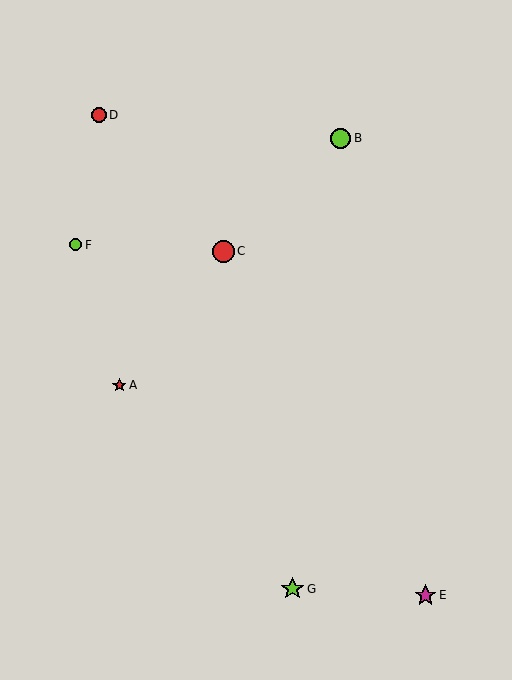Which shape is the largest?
The lime star (labeled G) is the largest.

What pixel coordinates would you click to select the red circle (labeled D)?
Click at (99, 115) to select the red circle D.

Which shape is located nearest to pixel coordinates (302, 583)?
The lime star (labeled G) at (292, 589) is nearest to that location.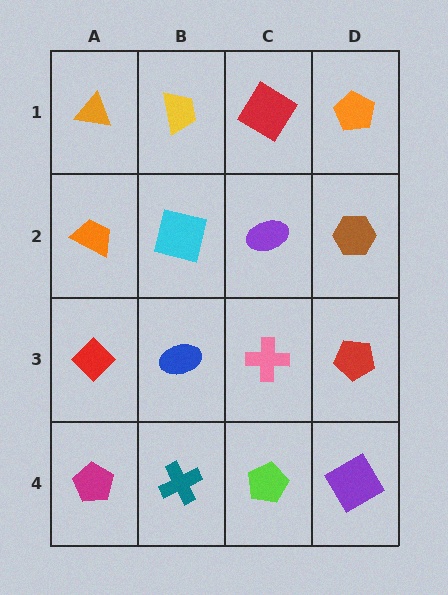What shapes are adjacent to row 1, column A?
An orange trapezoid (row 2, column A), a yellow trapezoid (row 1, column B).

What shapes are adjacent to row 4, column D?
A red pentagon (row 3, column D), a lime pentagon (row 4, column C).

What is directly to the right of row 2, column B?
A purple ellipse.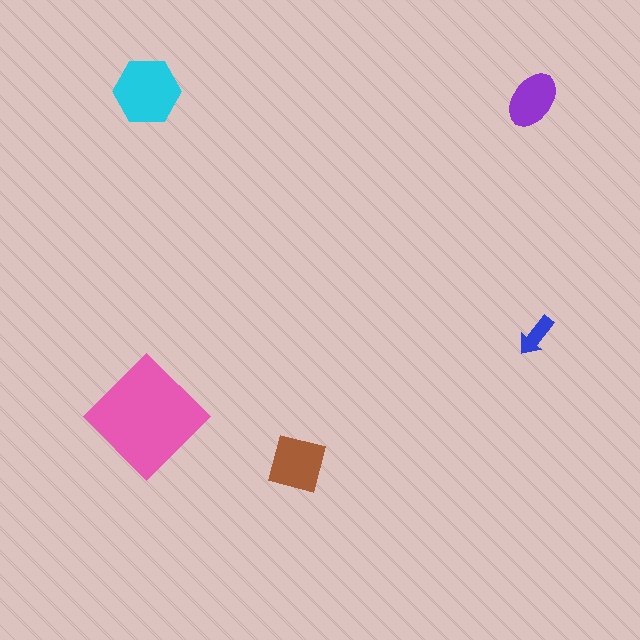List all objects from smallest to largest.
The blue arrow, the purple ellipse, the brown square, the cyan hexagon, the pink diamond.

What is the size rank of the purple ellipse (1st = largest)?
4th.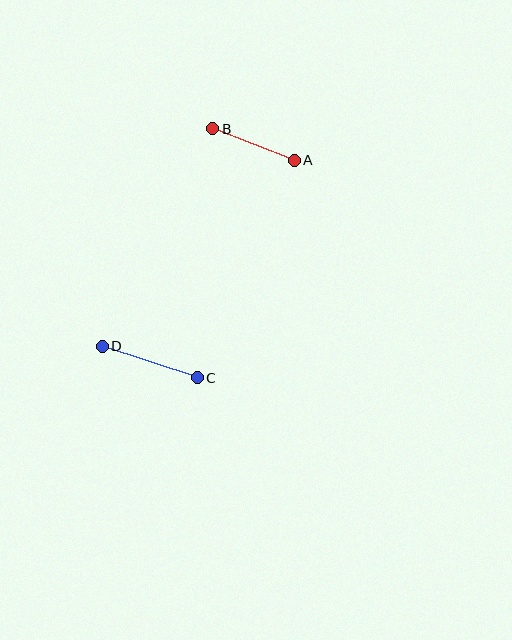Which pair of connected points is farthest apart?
Points C and D are farthest apart.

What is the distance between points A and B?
The distance is approximately 87 pixels.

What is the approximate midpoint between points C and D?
The midpoint is at approximately (150, 362) pixels.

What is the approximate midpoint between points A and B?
The midpoint is at approximately (253, 144) pixels.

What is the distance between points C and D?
The distance is approximately 100 pixels.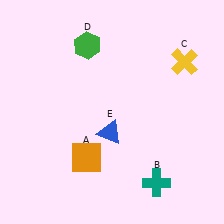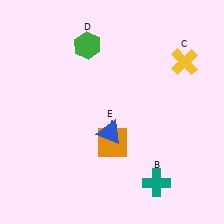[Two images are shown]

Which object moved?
The orange square (A) moved right.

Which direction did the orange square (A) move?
The orange square (A) moved right.